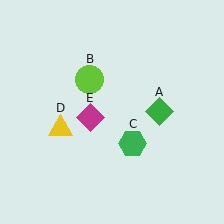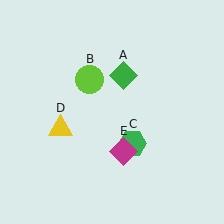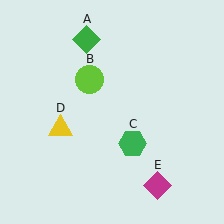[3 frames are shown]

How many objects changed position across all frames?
2 objects changed position: green diamond (object A), magenta diamond (object E).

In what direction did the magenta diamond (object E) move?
The magenta diamond (object E) moved down and to the right.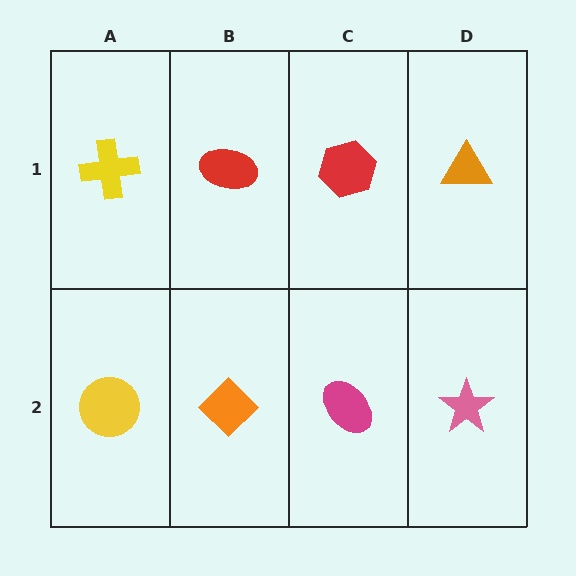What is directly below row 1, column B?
An orange diamond.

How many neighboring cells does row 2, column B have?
3.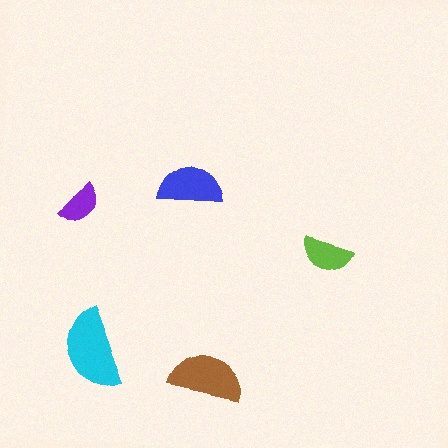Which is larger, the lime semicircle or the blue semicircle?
The blue one.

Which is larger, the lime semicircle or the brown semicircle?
The brown one.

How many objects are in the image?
There are 5 objects in the image.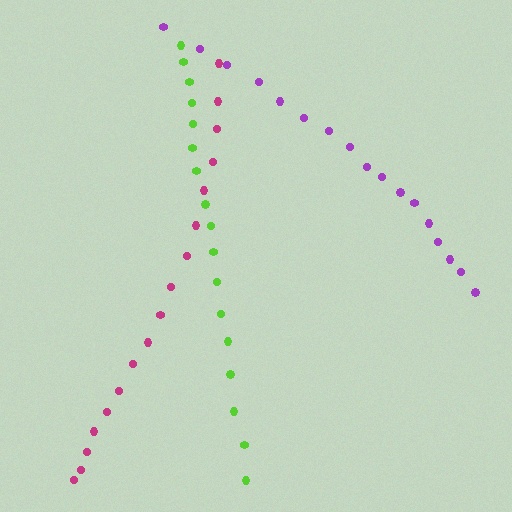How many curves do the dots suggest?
There are 3 distinct paths.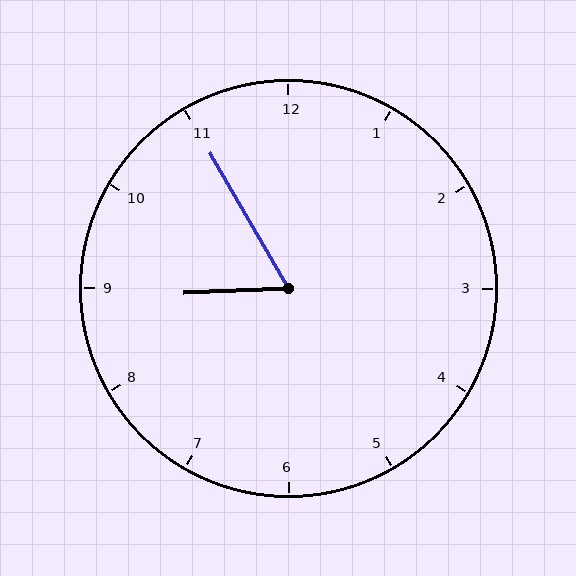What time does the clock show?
8:55.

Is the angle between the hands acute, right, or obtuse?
It is acute.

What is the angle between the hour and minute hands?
Approximately 62 degrees.